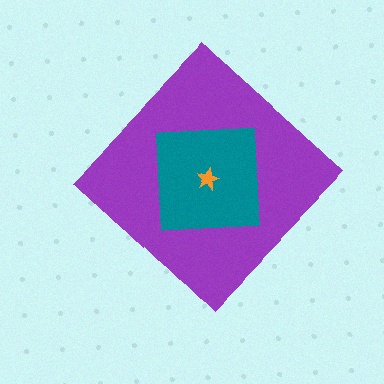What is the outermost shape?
The purple diamond.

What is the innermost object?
The orange star.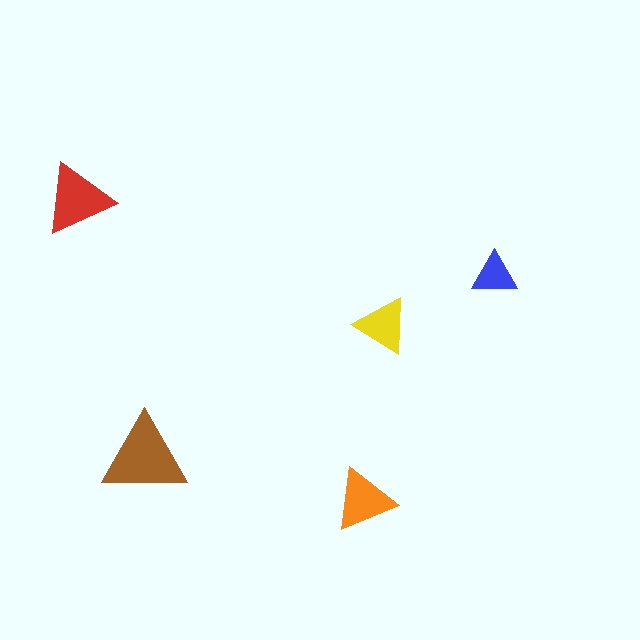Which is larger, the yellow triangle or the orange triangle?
The orange one.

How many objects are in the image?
There are 5 objects in the image.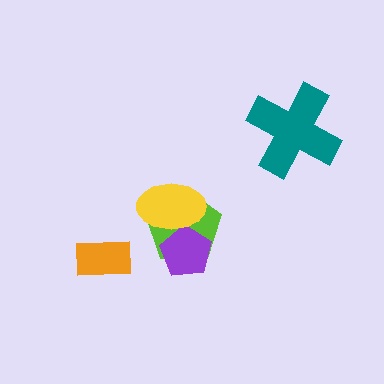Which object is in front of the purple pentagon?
The yellow ellipse is in front of the purple pentagon.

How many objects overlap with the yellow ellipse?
2 objects overlap with the yellow ellipse.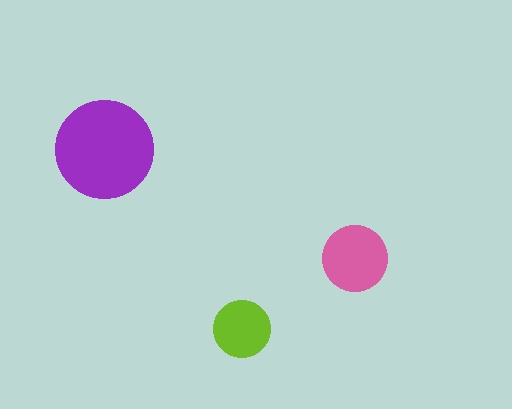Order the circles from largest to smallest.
the purple one, the pink one, the lime one.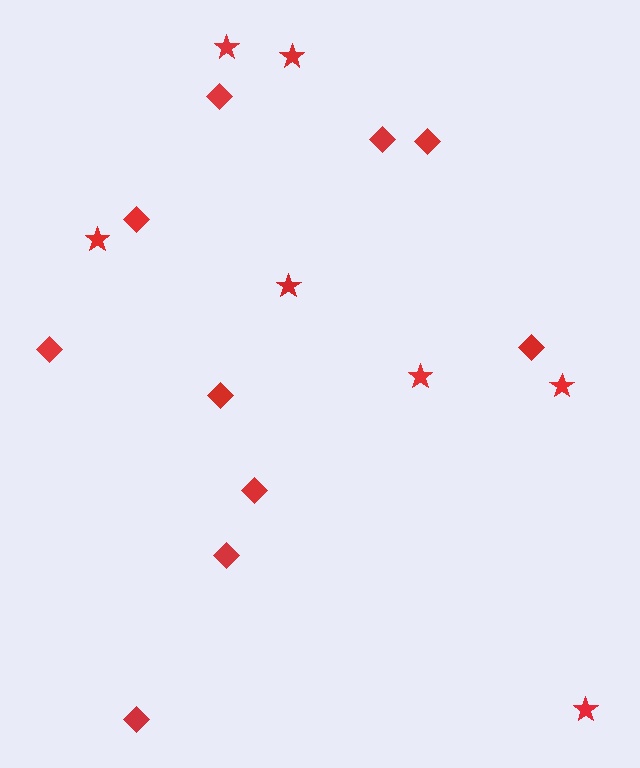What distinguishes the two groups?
There are 2 groups: one group of diamonds (10) and one group of stars (7).